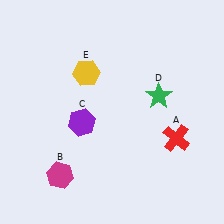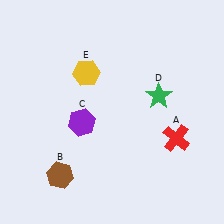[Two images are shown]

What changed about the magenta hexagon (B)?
In Image 1, B is magenta. In Image 2, it changed to brown.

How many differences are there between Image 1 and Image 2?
There is 1 difference between the two images.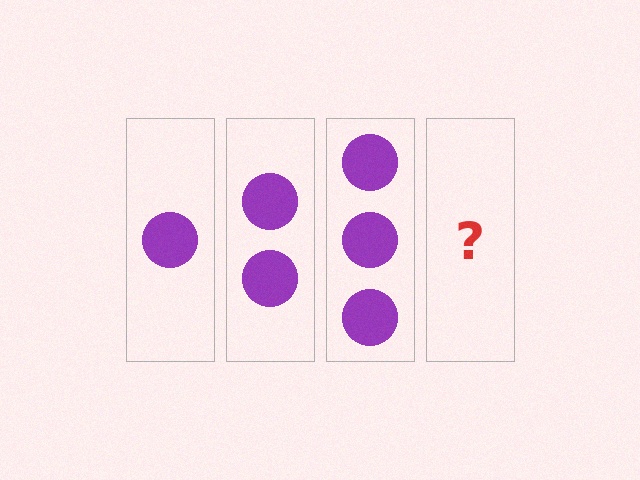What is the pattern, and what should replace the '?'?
The pattern is that each step adds one more circle. The '?' should be 4 circles.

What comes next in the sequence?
The next element should be 4 circles.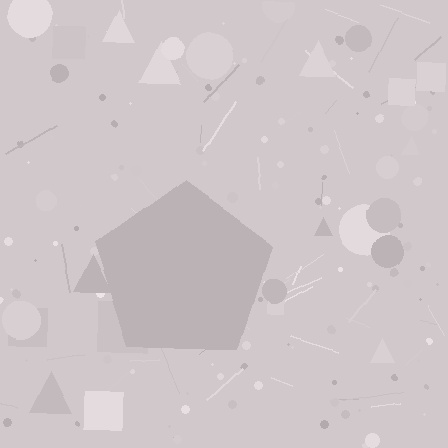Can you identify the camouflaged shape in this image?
The camouflaged shape is a pentagon.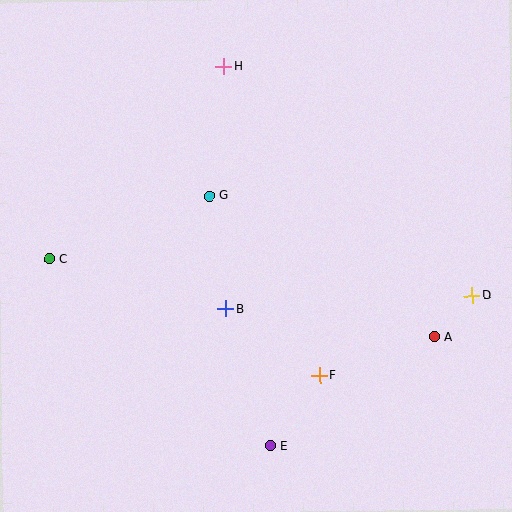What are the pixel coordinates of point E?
Point E is at (271, 445).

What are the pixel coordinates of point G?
Point G is at (210, 196).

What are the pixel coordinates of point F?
Point F is at (320, 376).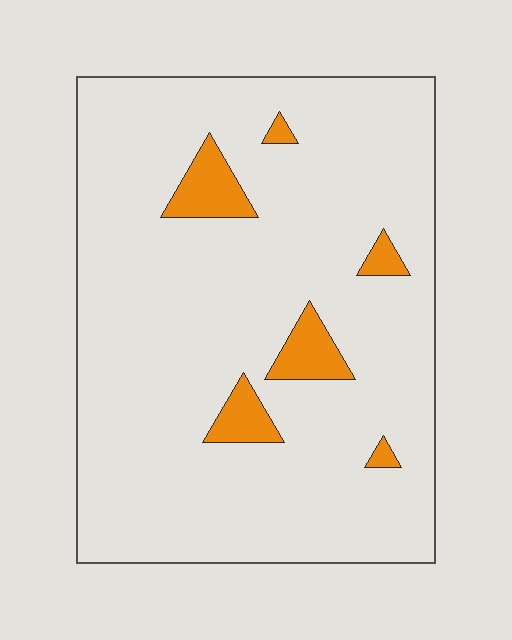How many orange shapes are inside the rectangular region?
6.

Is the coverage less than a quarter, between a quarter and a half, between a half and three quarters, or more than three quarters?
Less than a quarter.